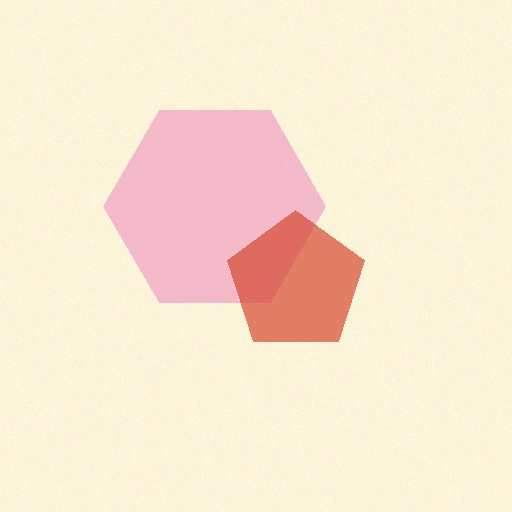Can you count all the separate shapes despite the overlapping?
Yes, there are 2 separate shapes.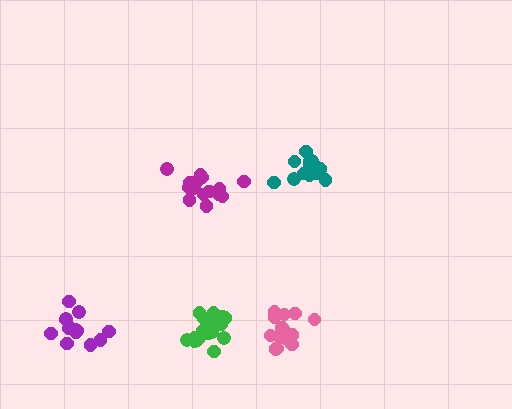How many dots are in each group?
Group 1: 16 dots, Group 2: 15 dots, Group 3: 19 dots, Group 4: 16 dots, Group 5: 14 dots (80 total).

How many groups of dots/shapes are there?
There are 5 groups.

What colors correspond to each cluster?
The clusters are colored: teal, magenta, green, pink, purple.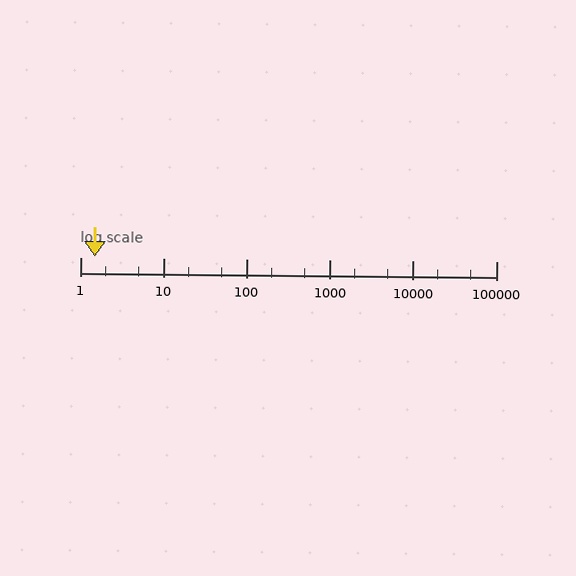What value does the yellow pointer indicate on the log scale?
The pointer indicates approximately 1.5.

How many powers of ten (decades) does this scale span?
The scale spans 5 decades, from 1 to 100000.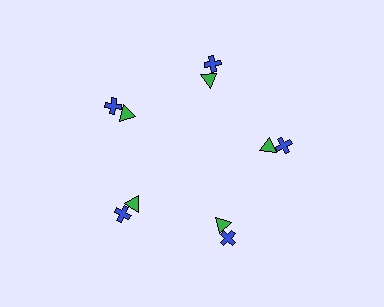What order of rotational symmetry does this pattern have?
This pattern has 5-fold rotational symmetry.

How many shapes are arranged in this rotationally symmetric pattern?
There are 10 shapes, arranged in 5 groups of 2.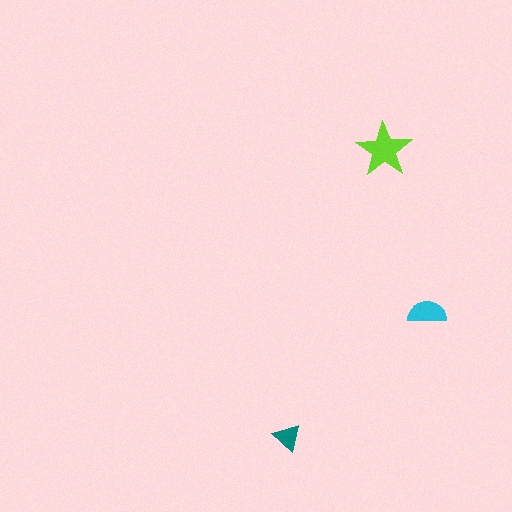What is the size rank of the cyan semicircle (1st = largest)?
2nd.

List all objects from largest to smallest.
The lime star, the cyan semicircle, the teal triangle.